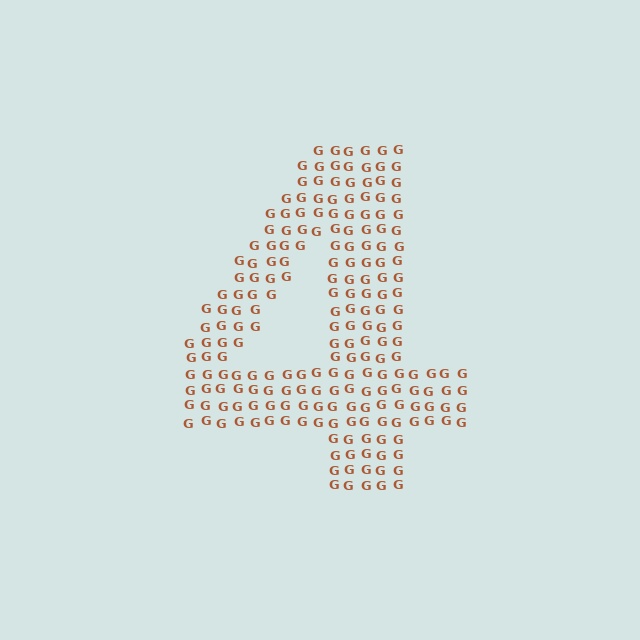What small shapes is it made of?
It is made of small letter G's.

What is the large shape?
The large shape is the digit 4.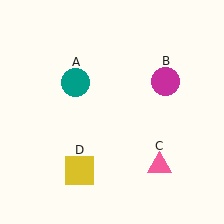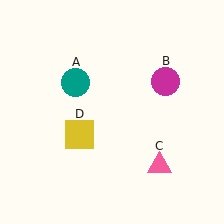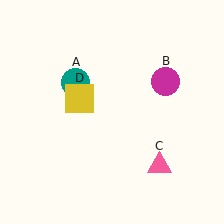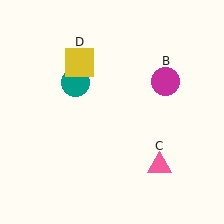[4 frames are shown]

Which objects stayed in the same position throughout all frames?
Teal circle (object A) and magenta circle (object B) and pink triangle (object C) remained stationary.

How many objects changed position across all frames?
1 object changed position: yellow square (object D).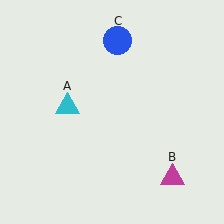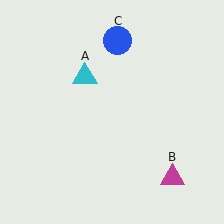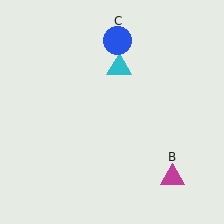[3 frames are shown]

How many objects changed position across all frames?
1 object changed position: cyan triangle (object A).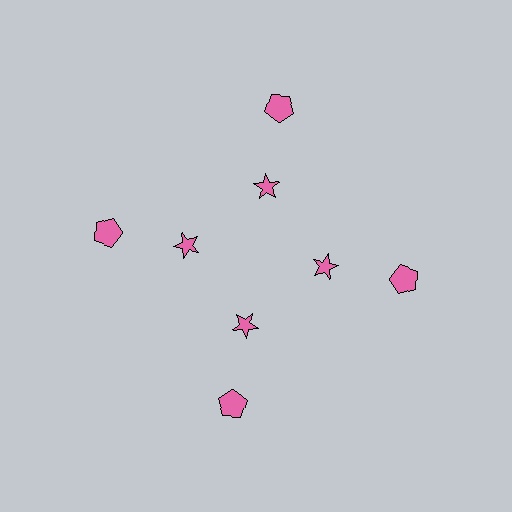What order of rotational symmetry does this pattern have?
This pattern has 4-fold rotational symmetry.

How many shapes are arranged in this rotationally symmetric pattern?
There are 8 shapes, arranged in 4 groups of 2.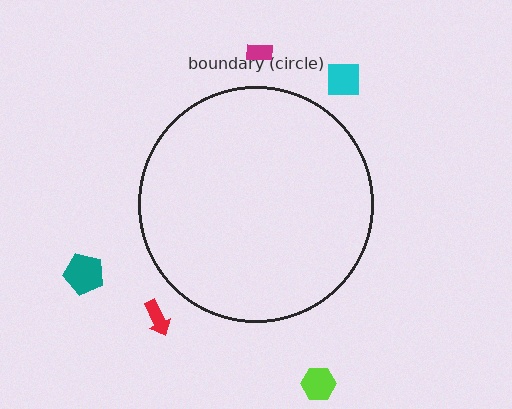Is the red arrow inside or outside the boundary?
Outside.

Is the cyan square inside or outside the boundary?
Outside.